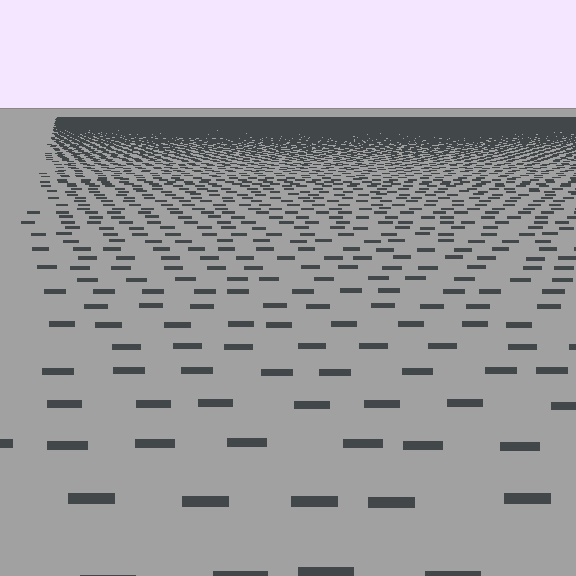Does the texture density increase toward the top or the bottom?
Density increases toward the top.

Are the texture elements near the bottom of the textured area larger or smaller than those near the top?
Larger. Near the bottom, elements are closer to the viewer and appear at a bigger on-screen size.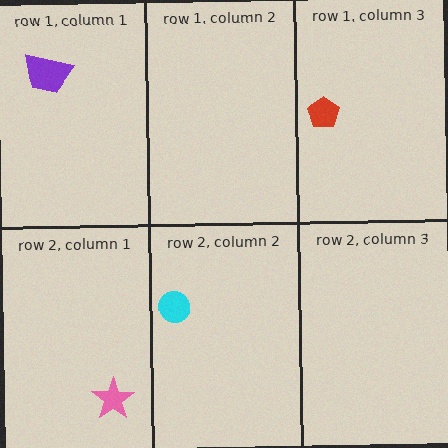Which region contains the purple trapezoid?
The row 1, column 1 region.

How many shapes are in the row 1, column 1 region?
1.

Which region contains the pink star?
The row 2, column 1 region.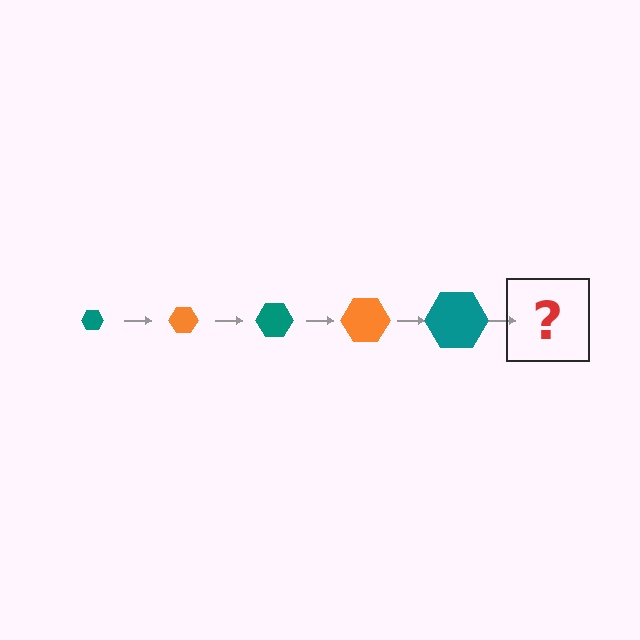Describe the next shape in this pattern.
It should be an orange hexagon, larger than the previous one.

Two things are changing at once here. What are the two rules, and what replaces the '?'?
The two rules are that the hexagon grows larger each step and the color cycles through teal and orange. The '?' should be an orange hexagon, larger than the previous one.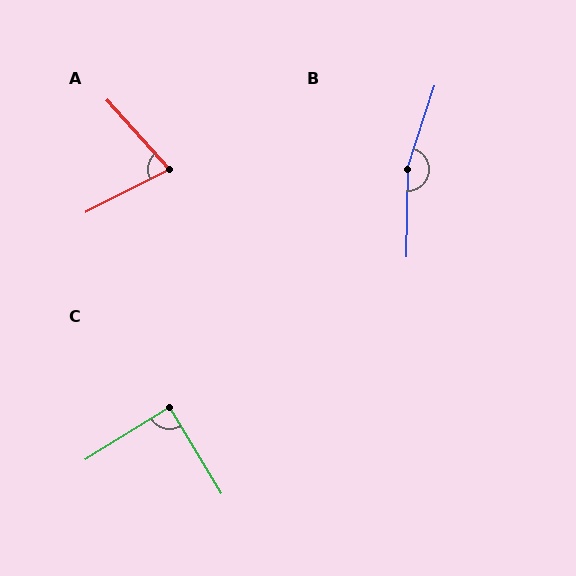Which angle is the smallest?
A, at approximately 75 degrees.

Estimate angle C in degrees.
Approximately 89 degrees.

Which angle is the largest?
B, at approximately 163 degrees.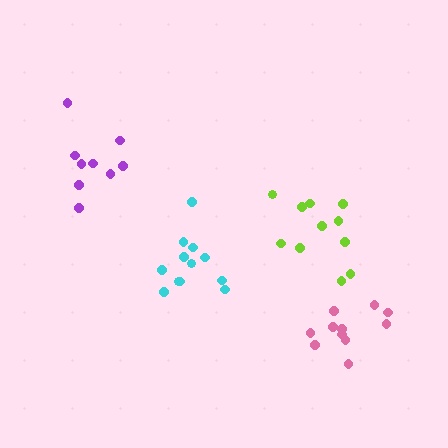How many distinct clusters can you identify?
There are 4 distinct clusters.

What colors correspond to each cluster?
The clusters are colored: lime, pink, cyan, purple.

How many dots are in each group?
Group 1: 11 dots, Group 2: 11 dots, Group 3: 12 dots, Group 4: 9 dots (43 total).